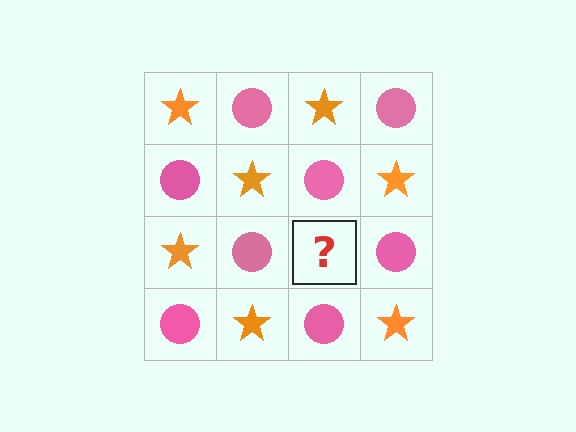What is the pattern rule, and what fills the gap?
The rule is that it alternates orange star and pink circle in a checkerboard pattern. The gap should be filled with an orange star.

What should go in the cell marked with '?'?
The missing cell should contain an orange star.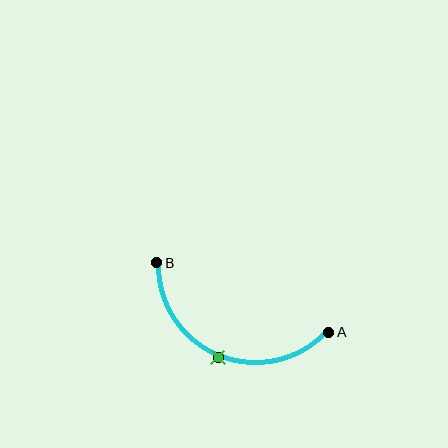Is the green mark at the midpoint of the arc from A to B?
Yes. The green mark lies on the arc at equal arc-length from both A and B — it is the arc midpoint.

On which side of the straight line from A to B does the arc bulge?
The arc bulges below the straight line connecting A and B.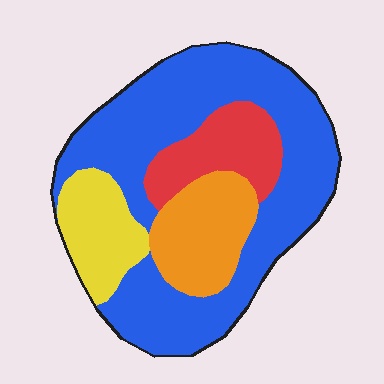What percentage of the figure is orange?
Orange takes up about one sixth (1/6) of the figure.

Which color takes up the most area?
Blue, at roughly 60%.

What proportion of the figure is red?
Red takes up about one eighth (1/8) of the figure.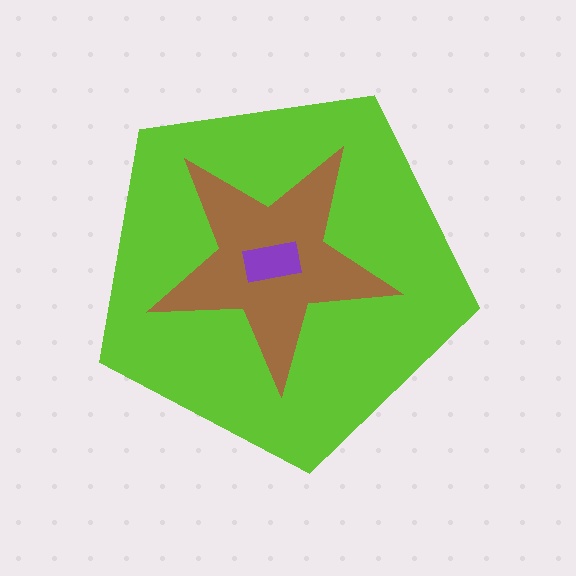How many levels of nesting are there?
3.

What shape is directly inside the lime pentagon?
The brown star.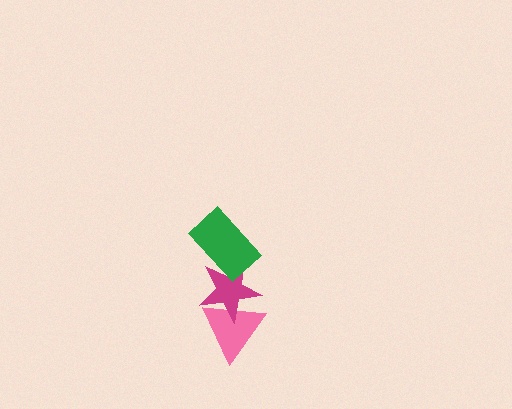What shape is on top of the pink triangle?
The magenta star is on top of the pink triangle.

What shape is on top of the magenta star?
The green rectangle is on top of the magenta star.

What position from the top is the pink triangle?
The pink triangle is 3rd from the top.